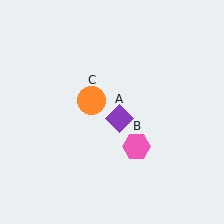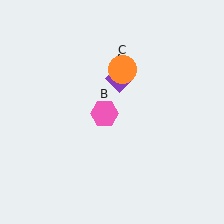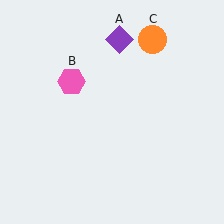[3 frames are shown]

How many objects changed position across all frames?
3 objects changed position: purple diamond (object A), pink hexagon (object B), orange circle (object C).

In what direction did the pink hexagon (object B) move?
The pink hexagon (object B) moved up and to the left.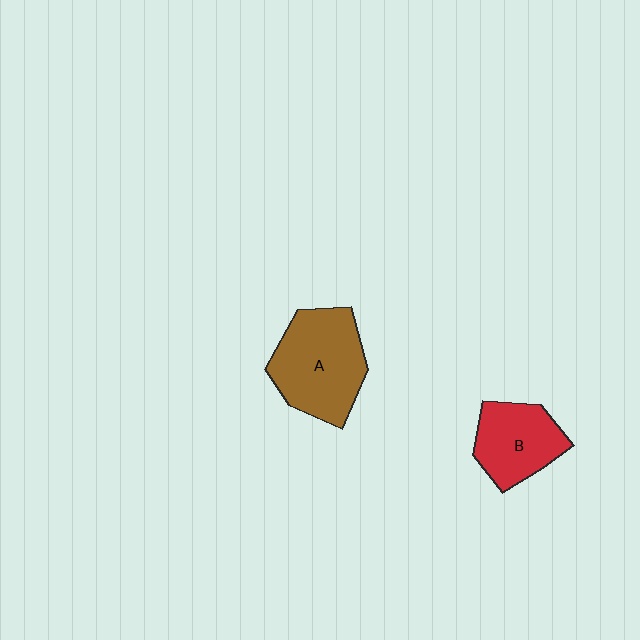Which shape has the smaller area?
Shape B (red).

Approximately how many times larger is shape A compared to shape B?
Approximately 1.4 times.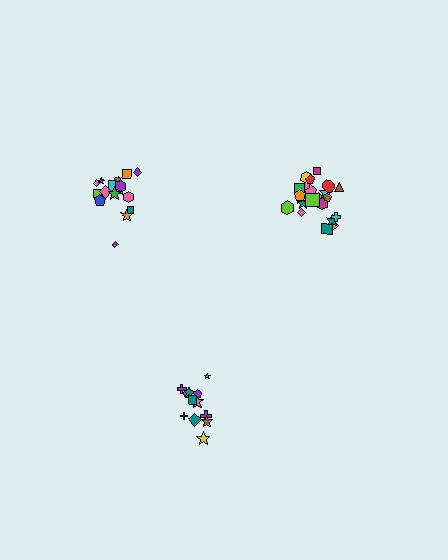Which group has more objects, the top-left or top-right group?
The top-right group.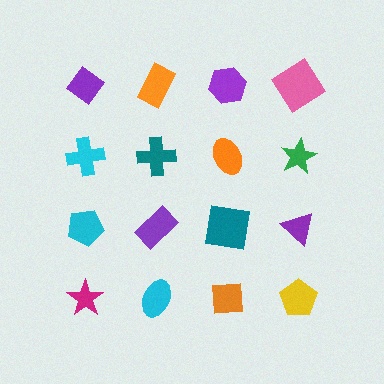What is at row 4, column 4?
A yellow pentagon.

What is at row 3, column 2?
A purple rectangle.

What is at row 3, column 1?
A cyan pentagon.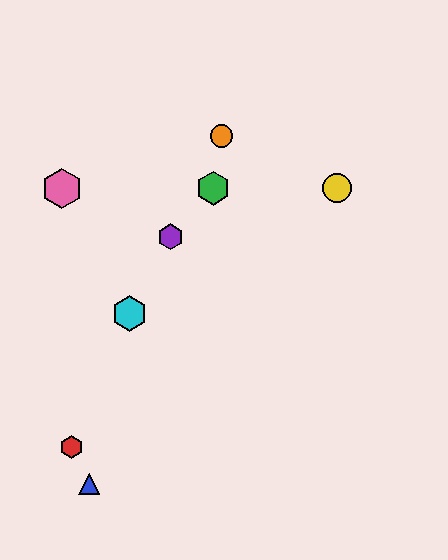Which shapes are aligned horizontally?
The green hexagon, the yellow circle, the pink hexagon are aligned horizontally.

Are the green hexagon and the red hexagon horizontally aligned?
No, the green hexagon is at y≈188 and the red hexagon is at y≈447.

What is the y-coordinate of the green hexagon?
The green hexagon is at y≈188.